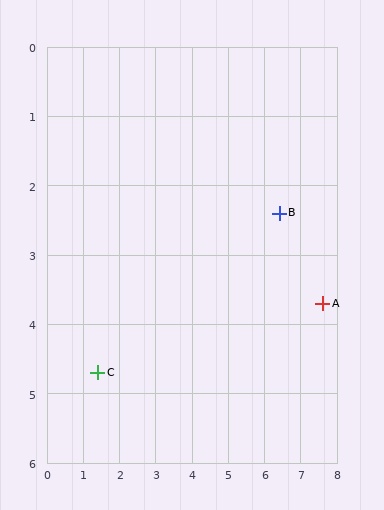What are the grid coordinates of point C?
Point C is at approximately (1.4, 4.7).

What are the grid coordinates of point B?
Point B is at approximately (6.4, 2.4).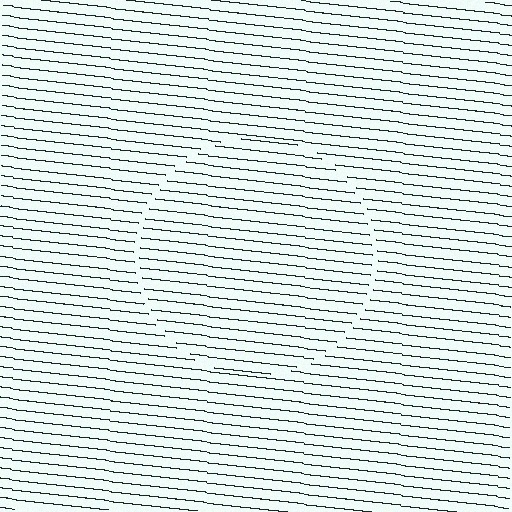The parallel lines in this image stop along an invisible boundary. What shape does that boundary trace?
An illusory circle. The interior of the shape contains the same grating, shifted by half a period — the contour is defined by the phase discontinuity where line-ends from the inner and outer gratings abut.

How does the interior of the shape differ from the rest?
The interior of the shape contains the same grating, shifted by half a period — the contour is defined by the phase discontinuity where line-ends from the inner and outer gratings abut.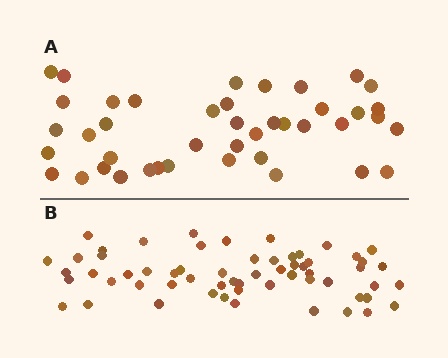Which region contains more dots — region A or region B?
Region B (the bottom region) has more dots.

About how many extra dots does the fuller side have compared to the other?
Region B has approximately 20 more dots than region A.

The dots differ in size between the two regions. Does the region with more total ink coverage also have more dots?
No. Region A has more total ink coverage because its dots are larger, but region B actually contains more individual dots. Total area can be misleading — the number of items is what matters here.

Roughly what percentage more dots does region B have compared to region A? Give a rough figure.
About 45% more.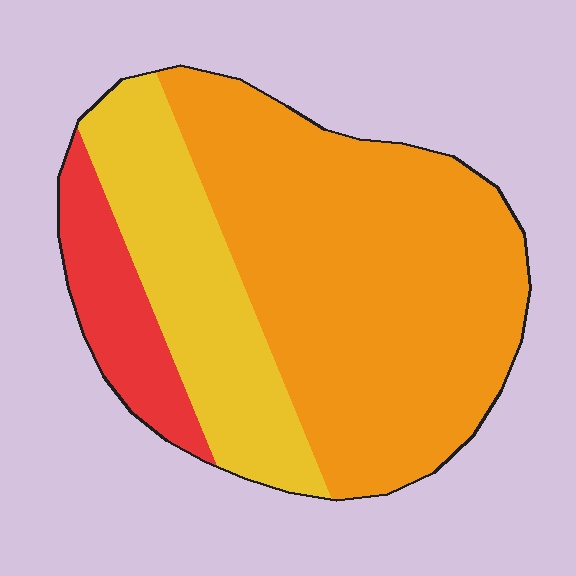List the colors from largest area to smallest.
From largest to smallest: orange, yellow, red.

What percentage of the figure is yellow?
Yellow takes up about one quarter (1/4) of the figure.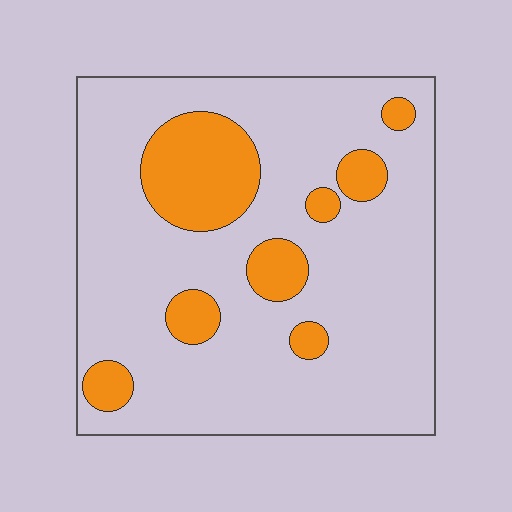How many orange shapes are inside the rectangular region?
8.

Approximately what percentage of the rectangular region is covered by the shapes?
Approximately 20%.